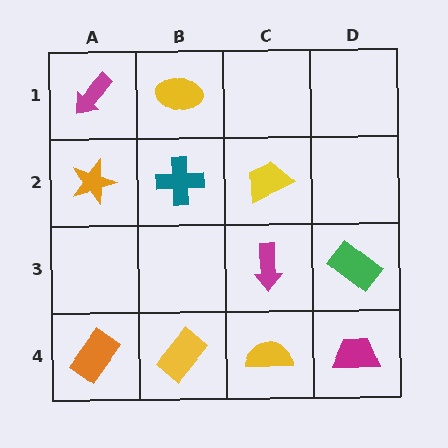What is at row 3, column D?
A green rectangle.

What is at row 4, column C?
A yellow semicircle.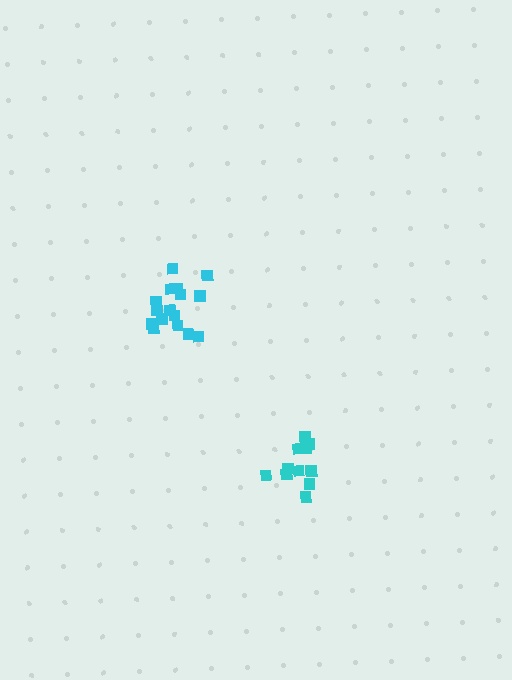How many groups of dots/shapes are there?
There are 2 groups.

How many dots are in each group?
Group 1: 11 dots, Group 2: 16 dots (27 total).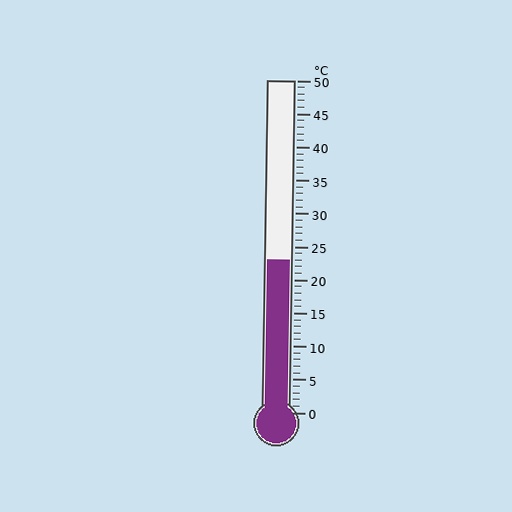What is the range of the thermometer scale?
The thermometer scale ranges from 0°C to 50°C.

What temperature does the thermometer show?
The thermometer shows approximately 23°C.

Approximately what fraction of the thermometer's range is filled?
The thermometer is filled to approximately 45% of its range.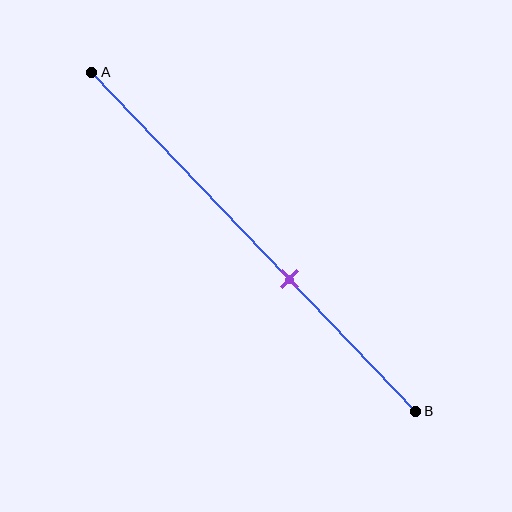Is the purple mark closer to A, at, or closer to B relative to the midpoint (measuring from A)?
The purple mark is closer to point B than the midpoint of segment AB.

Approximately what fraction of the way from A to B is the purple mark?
The purple mark is approximately 60% of the way from A to B.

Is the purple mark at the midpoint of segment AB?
No, the mark is at about 60% from A, not at the 50% midpoint.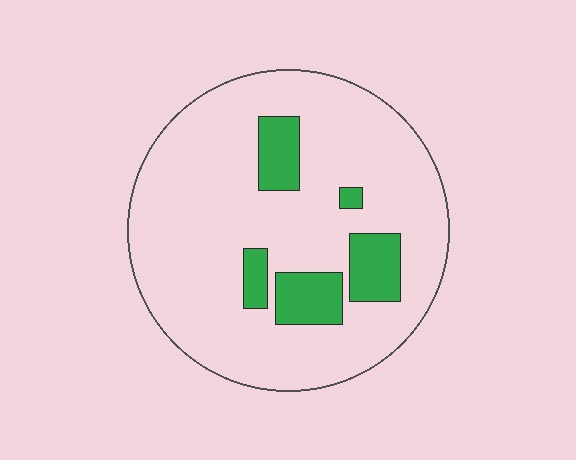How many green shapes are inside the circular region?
5.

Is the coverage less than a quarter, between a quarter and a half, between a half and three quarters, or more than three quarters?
Less than a quarter.